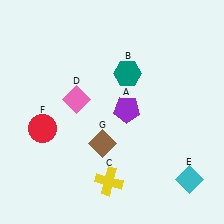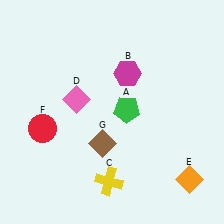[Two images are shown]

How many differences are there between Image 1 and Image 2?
There are 3 differences between the two images.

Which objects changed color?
A changed from purple to green. B changed from teal to magenta. E changed from cyan to orange.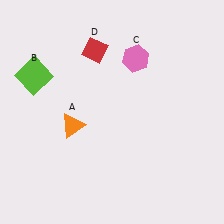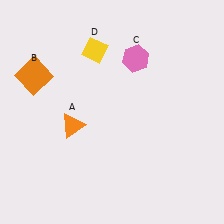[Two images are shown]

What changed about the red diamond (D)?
In Image 1, D is red. In Image 2, it changed to yellow.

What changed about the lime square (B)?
In Image 1, B is lime. In Image 2, it changed to orange.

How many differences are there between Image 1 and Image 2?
There are 2 differences between the two images.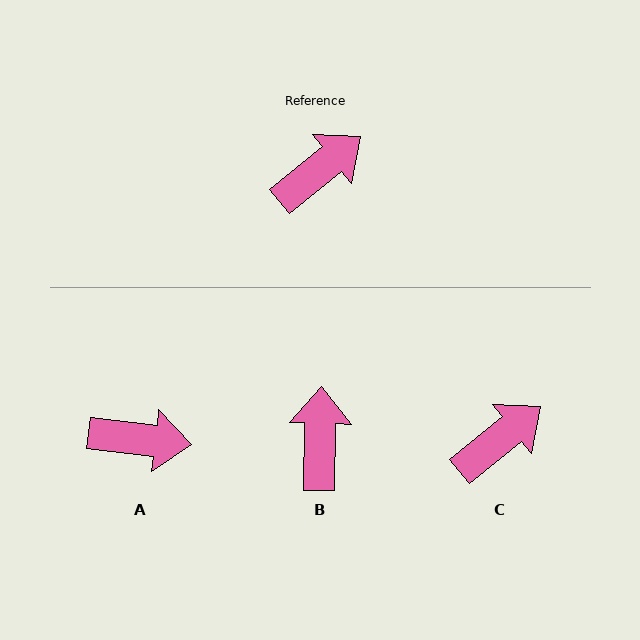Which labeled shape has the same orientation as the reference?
C.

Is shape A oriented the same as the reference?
No, it is off by about 46 degrees.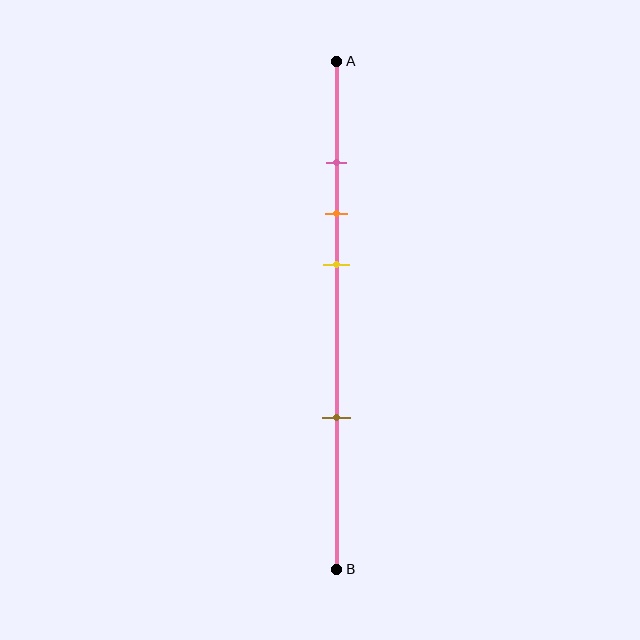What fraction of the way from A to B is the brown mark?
The brown mark is approximately 70% (0.7) of the way from A to B.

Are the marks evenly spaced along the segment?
No, the marks are not evenly spaced.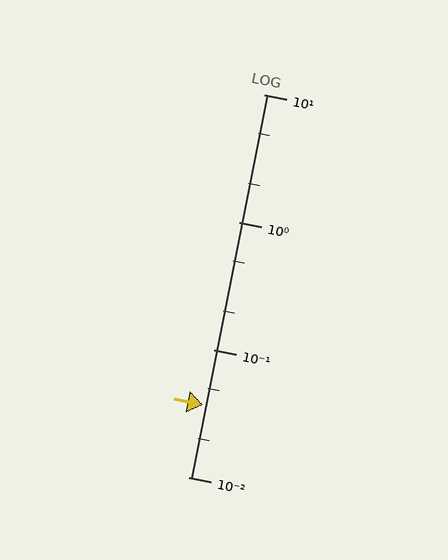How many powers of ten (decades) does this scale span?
The scale spans 3 decades, from 0.01 to 10.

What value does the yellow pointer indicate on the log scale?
The pointer indicates approximately 0.037.